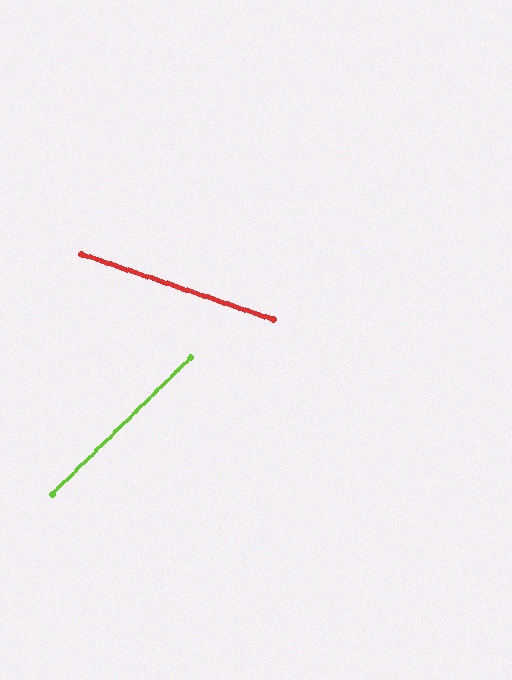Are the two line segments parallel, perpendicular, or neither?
Neither parallel nor perpendicular — they differ by about 64°.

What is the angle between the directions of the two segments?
Approximately 64 degrees.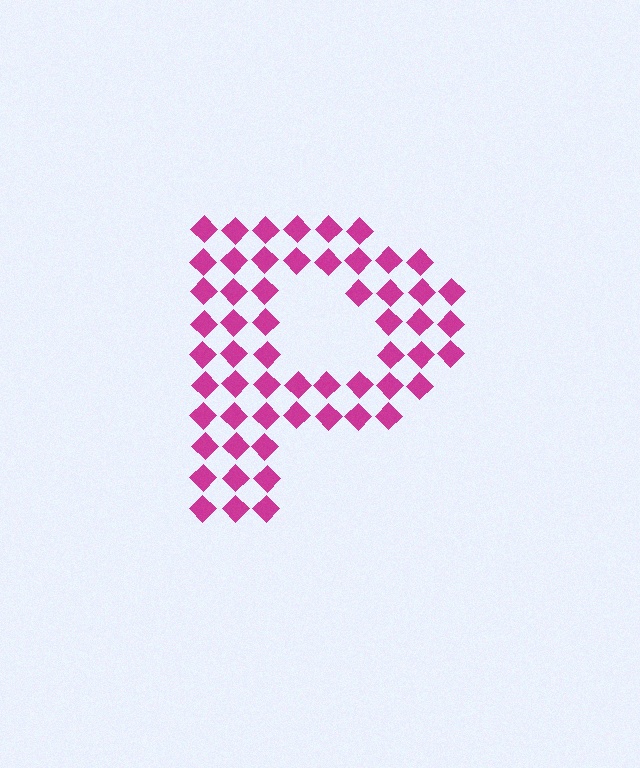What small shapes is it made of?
It is made of small diamonds.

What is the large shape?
The large shape is the letter P.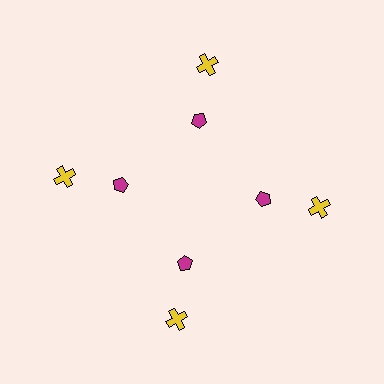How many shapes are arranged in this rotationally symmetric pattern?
There are 8 shapes, arranged in 4 groups of 2.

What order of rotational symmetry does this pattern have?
This pattern has 4-fold rotational symmetry.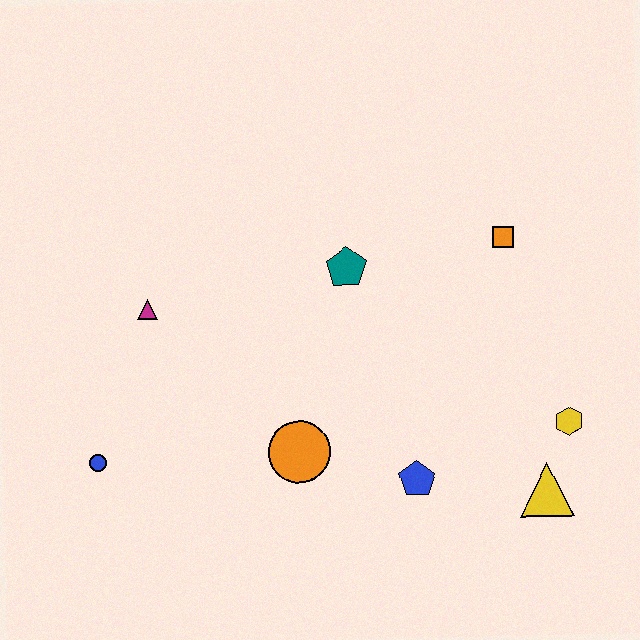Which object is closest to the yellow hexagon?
The yellow triangle is closest to the yellow hexagon.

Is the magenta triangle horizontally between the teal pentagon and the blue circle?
Yes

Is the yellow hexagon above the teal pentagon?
No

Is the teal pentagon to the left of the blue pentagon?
Yes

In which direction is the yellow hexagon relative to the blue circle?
The yellow hexagon is to the right of the blue circle.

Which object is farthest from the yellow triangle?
The blue circle is farthest from the yellow triangle.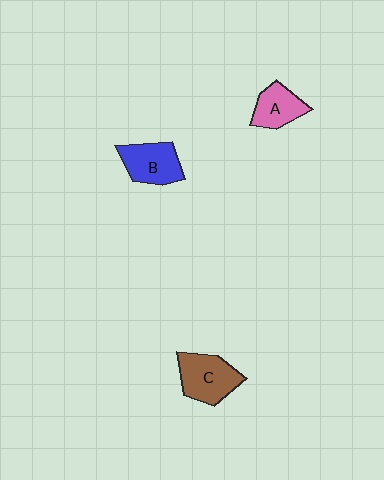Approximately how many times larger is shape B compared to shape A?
Approximately 1.2 times.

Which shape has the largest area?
Shape C (brown).